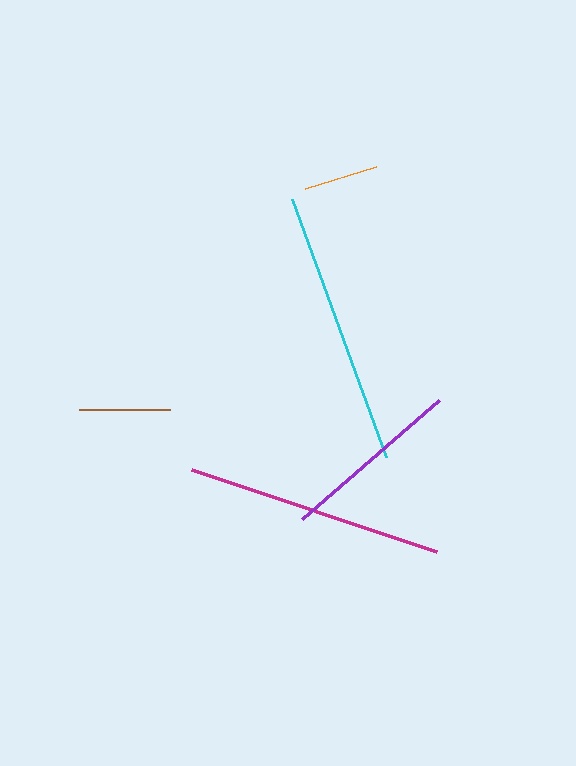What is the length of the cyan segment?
The cyan segment is approximately 275 pixels long.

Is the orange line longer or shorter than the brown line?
The brown line is longer than the orange line.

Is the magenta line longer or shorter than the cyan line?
The cyan line is longer than the magenta line.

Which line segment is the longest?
The cyan line is the longest at approximately 275 pixels.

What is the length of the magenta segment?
The magenta segment is approximately 258 pixels long.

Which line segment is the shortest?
The orange line is the shortest at approximately 74 pixels.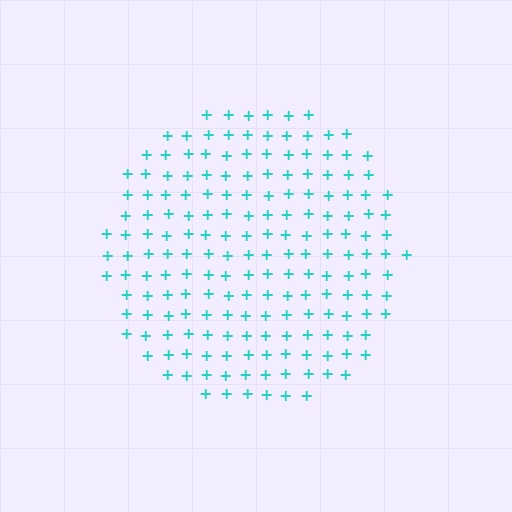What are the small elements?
The small elements are plus signs.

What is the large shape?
The large shape is a circle.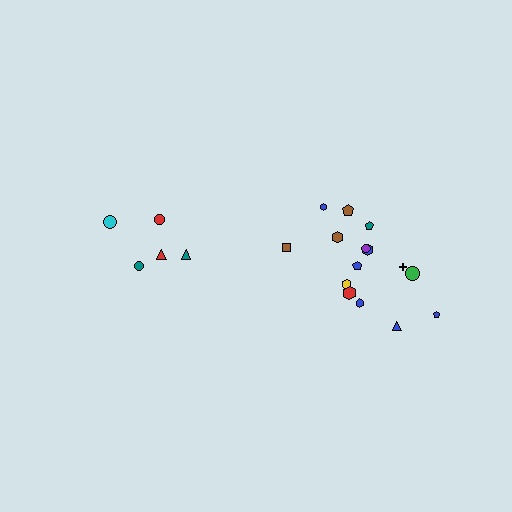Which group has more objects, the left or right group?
The right group.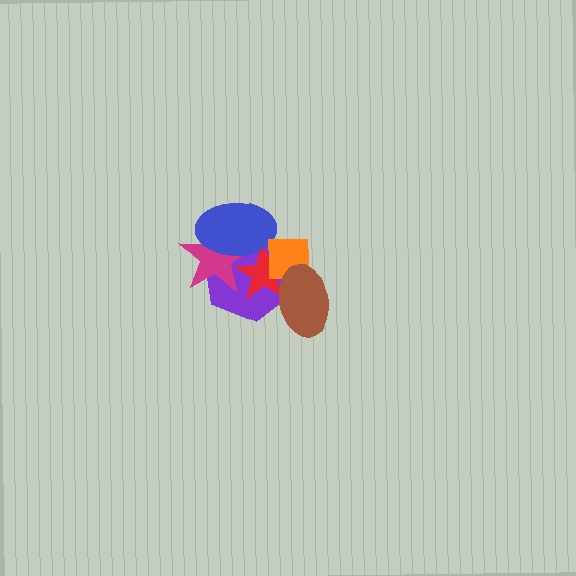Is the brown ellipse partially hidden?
No, no other shape covers it.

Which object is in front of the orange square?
The brown ellipse is in front of the orange square.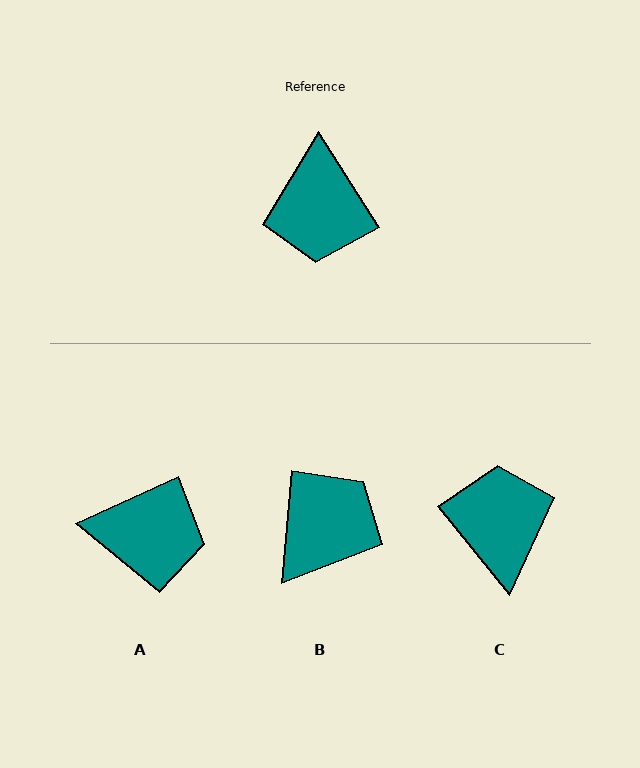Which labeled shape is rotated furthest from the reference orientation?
C, about 174 degrees away.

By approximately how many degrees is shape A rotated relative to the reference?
Approximately 82 degrees counter-clockwise.